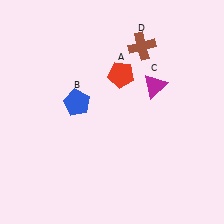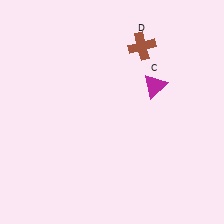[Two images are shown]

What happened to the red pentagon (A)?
The red pentagon (A) was removed in Image 2. It was in the top-right area of Image 1.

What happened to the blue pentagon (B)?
The blue pentagon (B) was removed in Image 2. It was in the top-left area of Image 1.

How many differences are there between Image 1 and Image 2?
There are 2 differences between the two images.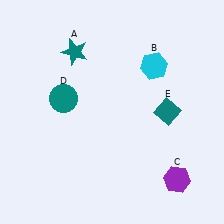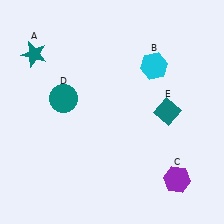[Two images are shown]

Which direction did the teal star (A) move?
The teal star (A) moved left.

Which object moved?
The teal star (A) moved left.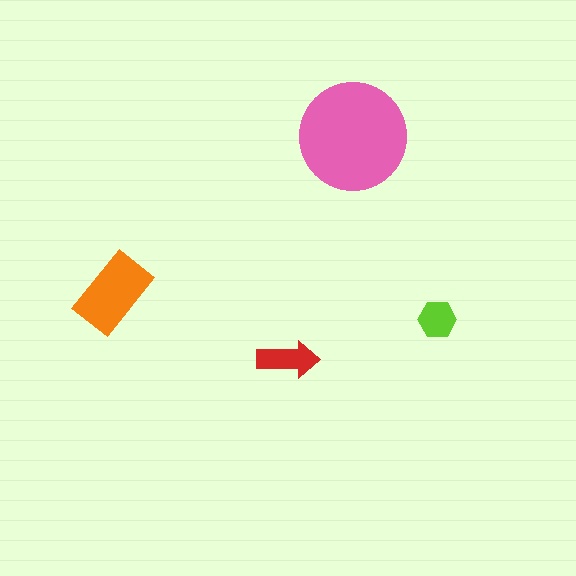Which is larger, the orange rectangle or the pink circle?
The pink circle.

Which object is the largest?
The pink circle.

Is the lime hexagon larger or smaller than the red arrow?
Smaller.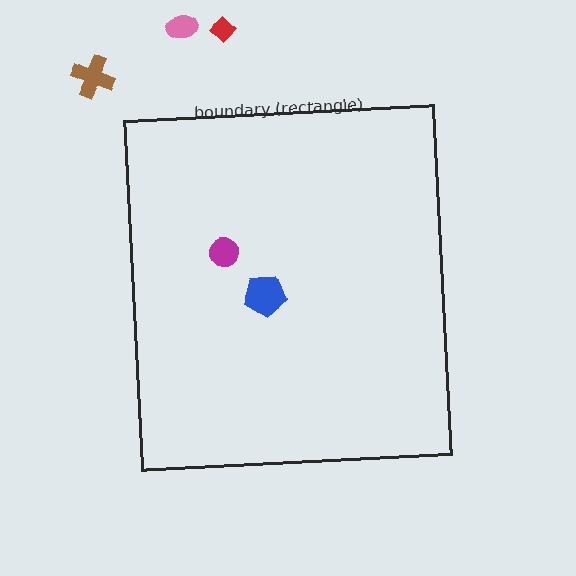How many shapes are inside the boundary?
2 inside, 3 outside.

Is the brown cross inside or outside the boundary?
Outside.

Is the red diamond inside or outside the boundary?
Outside.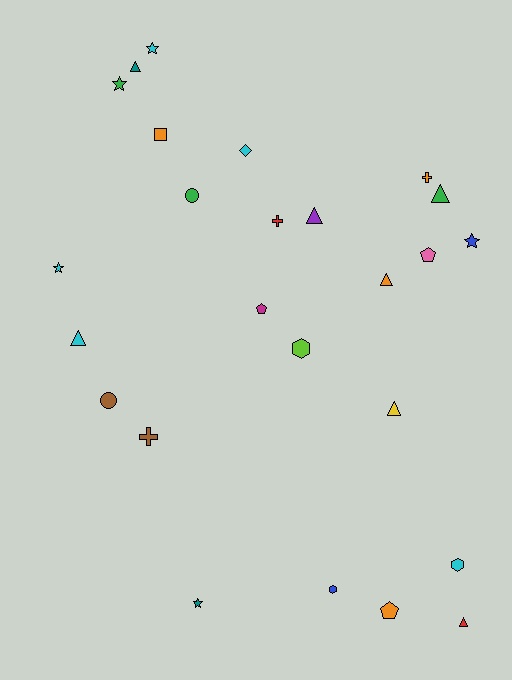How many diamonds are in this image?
There is 1 diamond.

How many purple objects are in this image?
There is 1 purple object.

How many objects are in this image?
There are 25 objects.